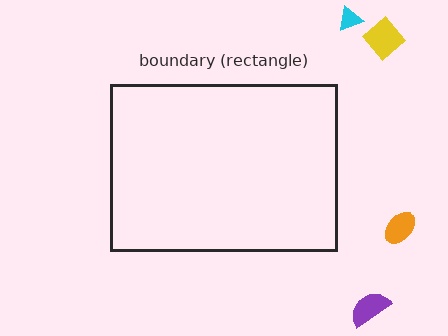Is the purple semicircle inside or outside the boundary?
Outside.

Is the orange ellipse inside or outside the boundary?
Outside.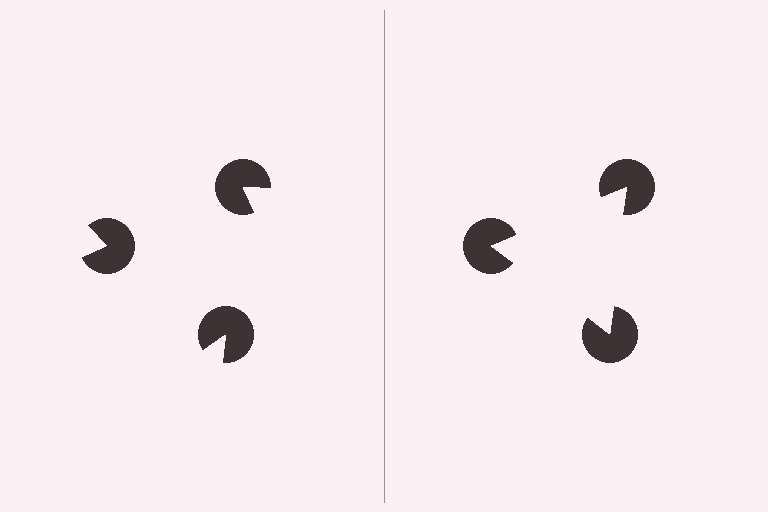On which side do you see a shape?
An illusory triangle appears on the right side. On the left side the wedge cuts are rotated, so no coherent shape forms.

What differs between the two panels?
The pac-man discs are positioned identically on both sides; only the wedge orientations differ. On the right they align to a triangle; on the left they are misaligned.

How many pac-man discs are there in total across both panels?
6 — 3 on each side.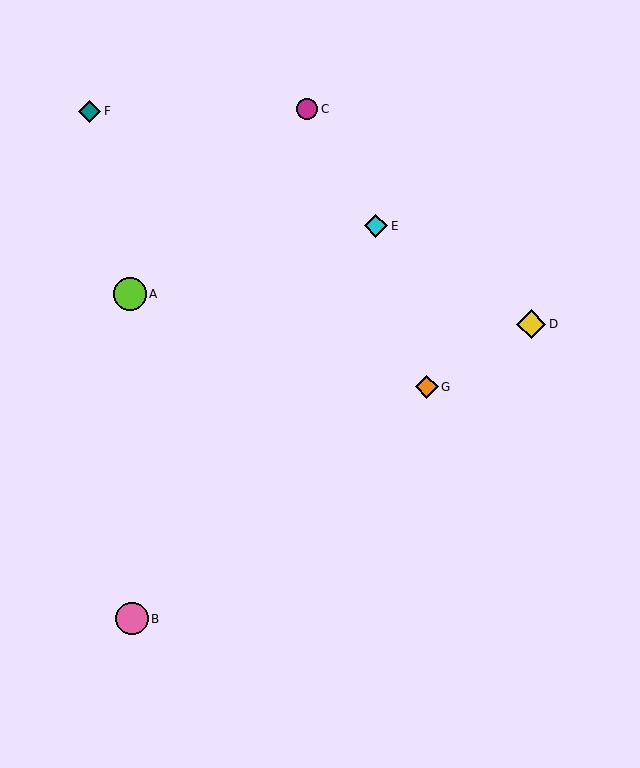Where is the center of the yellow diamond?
The center of the yellow diamond is at (531, 324).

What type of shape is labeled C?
Shape C is a magenta circle.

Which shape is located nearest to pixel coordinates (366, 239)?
The cyan diamond (labeled E) at (376, 226) is nearest to that location.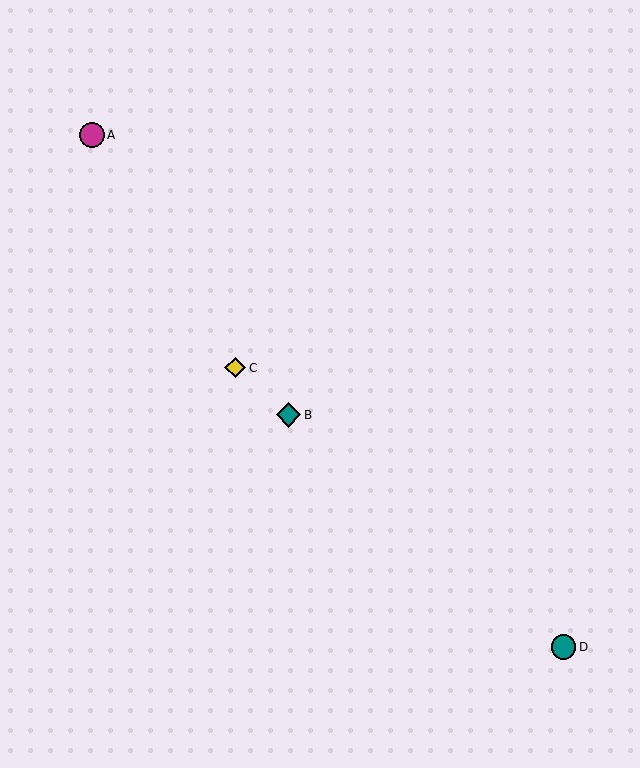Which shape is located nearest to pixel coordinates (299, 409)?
The teal diamond (labeled B) at (289, 415) is nearest to that location.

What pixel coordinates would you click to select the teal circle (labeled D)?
Click at (564, 647) to select the teal circle D.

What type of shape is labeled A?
Shape A is a magenta circle.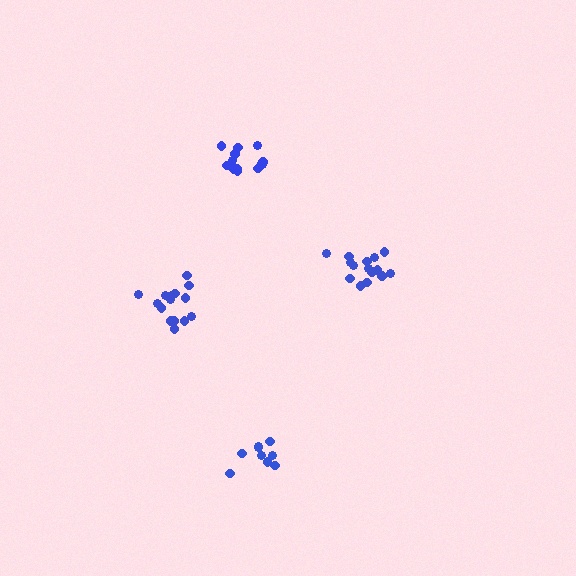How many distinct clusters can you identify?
There are 4 distinct clusters.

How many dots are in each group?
Group 1: 13 dots, Group 2: 9 dots, Group 3: 15 dots, Group 4: 15 dots (52 total).